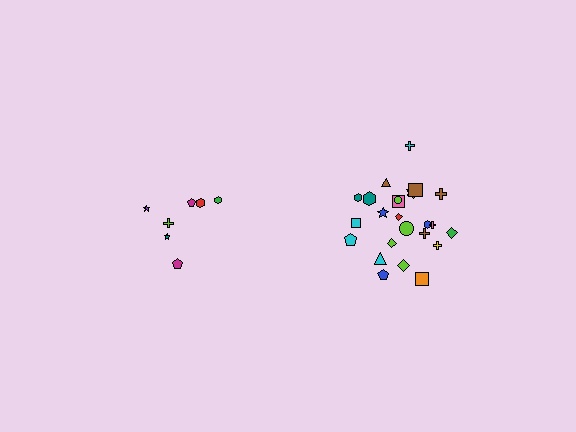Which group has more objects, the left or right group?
The right group.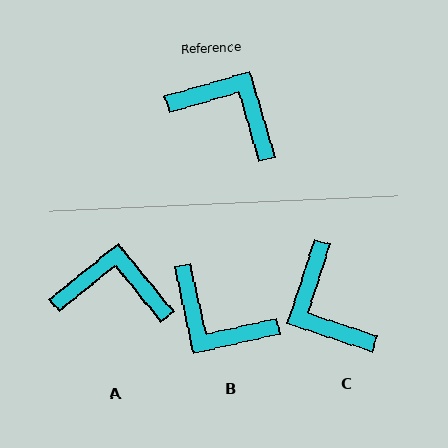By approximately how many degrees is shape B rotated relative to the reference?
Approximately 176 degrees counter-clockwise.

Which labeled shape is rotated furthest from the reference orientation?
B, about 176 degrees away.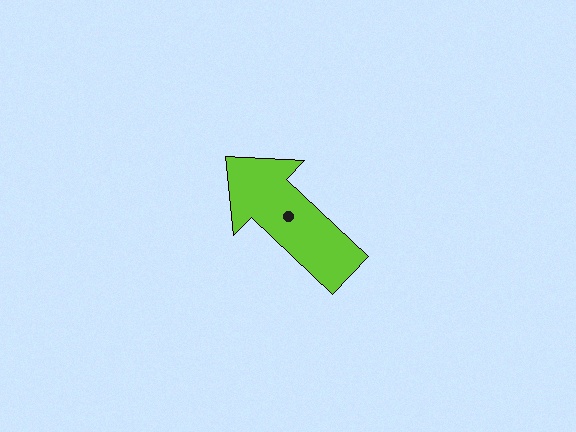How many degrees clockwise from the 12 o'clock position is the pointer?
Approximately 313 degrees.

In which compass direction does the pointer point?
Northwest.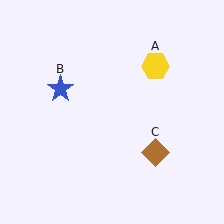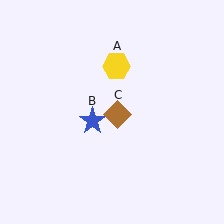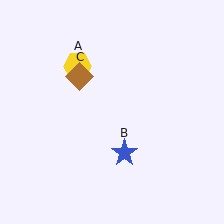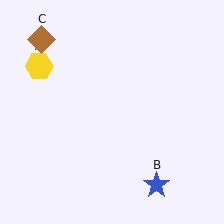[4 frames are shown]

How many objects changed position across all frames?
3 objects changed position: yellow hexagon (object A), blue star (object B), brown diamond (object C).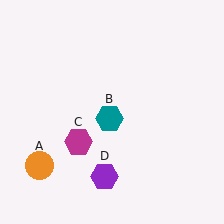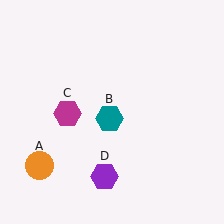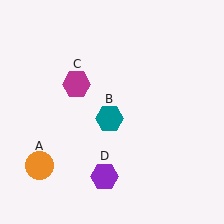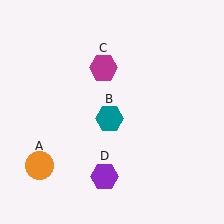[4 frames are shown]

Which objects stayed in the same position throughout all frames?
Orange circle (object A) and teal hexagon (object B) and purple hexagon (object D) remained stationary.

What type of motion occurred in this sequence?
The magenta hexagon (object C) rotated clockwise around the center of the scene.